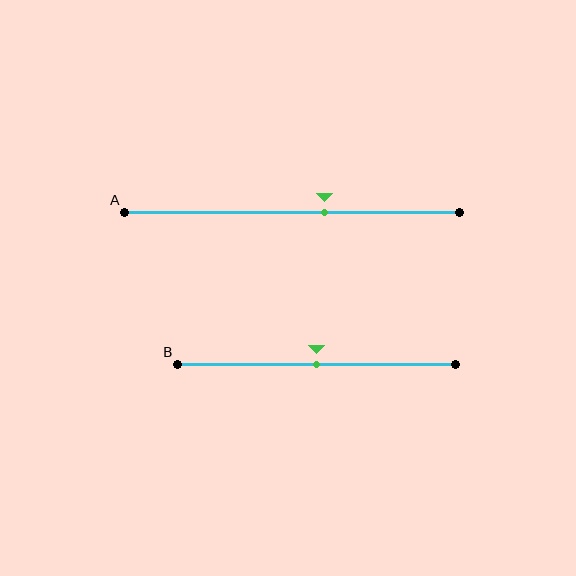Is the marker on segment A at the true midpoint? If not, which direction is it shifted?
No, the marker on segment A is shifted to the right by about 10% of the segment length.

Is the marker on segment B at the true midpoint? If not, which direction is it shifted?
Yes, the marker on segment B is at the true midpoint.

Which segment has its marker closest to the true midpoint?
Segment B has its marker closest to the true midpoint.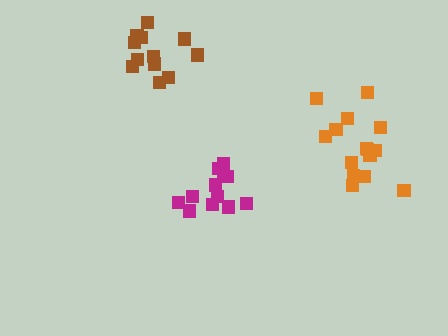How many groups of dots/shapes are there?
There are 3 groups.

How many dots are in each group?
Group 1: 12 dots, Group 2: 12 dots, Group 3: 16 dots (40 total).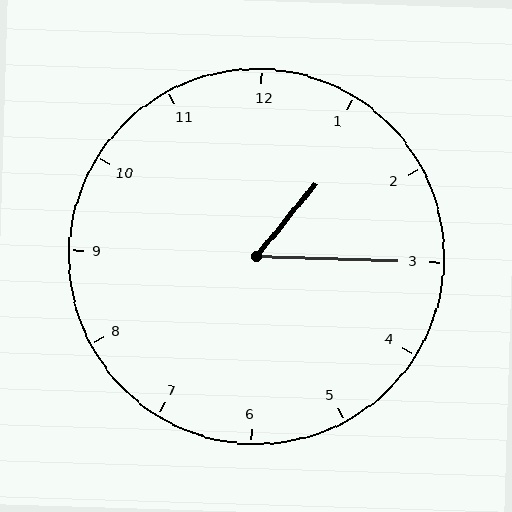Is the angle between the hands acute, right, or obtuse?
It is acute.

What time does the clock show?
1:15.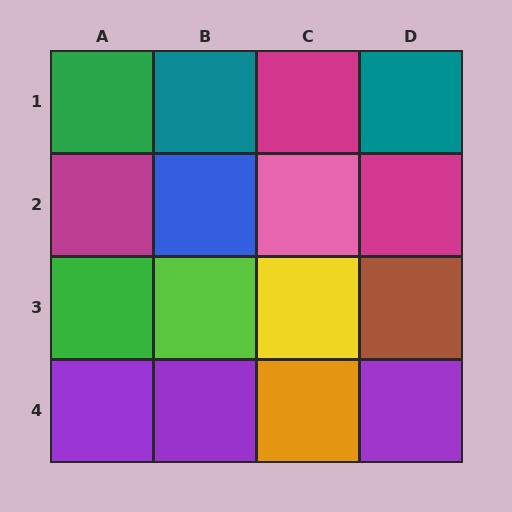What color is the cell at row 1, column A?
Green.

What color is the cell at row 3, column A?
Green.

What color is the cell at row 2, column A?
Magenta.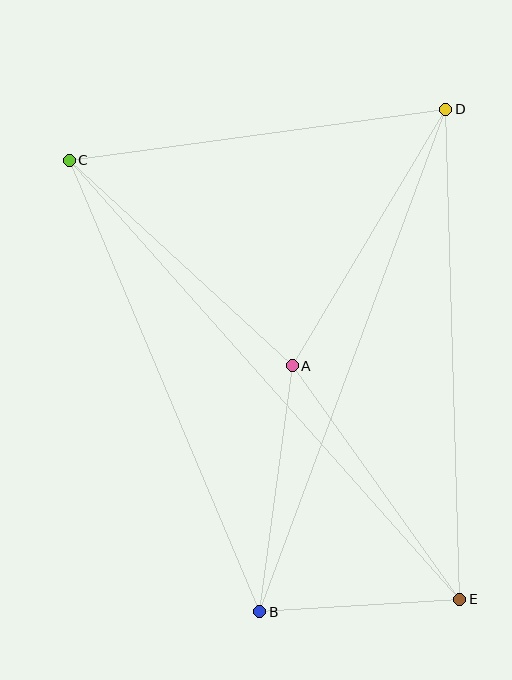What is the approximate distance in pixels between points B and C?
The distance between B and C is approximately 490 pixels.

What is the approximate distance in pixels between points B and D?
The distance between B and D is approximately 536 pixels.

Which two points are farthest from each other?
Points C and E are farthest from each other.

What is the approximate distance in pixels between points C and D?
The distance between C and D is approximately 380 pixels.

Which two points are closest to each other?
Points B and E are closest to each other.